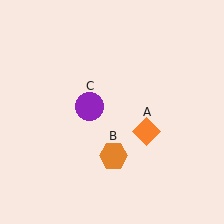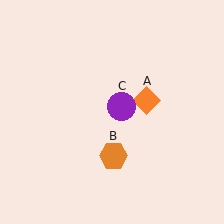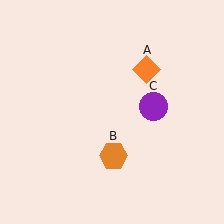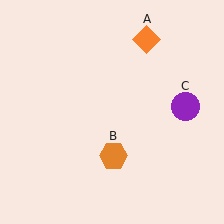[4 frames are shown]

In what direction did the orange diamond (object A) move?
The orange diamond (object A) moved up.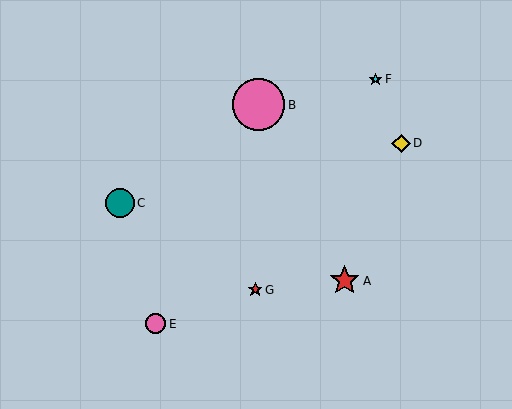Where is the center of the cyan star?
The center of the cyan star is at (375, 79).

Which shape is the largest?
The pink circle (labeled B) is the largest.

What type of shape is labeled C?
Shape C is a teal circle.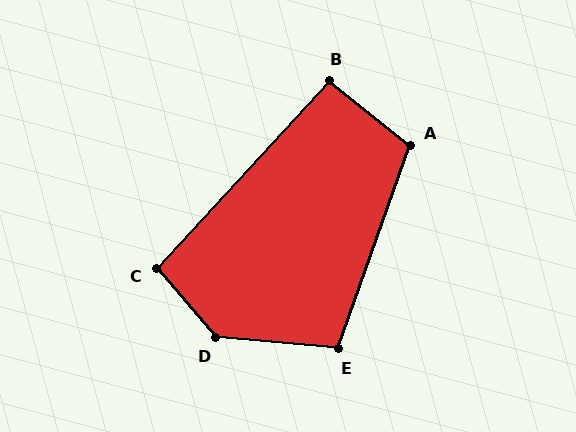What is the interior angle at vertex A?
Approximately 109 degrees (obtuse).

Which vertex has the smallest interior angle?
B, at approximately 94 degrees.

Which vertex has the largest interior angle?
D, at approximately 135 degrees.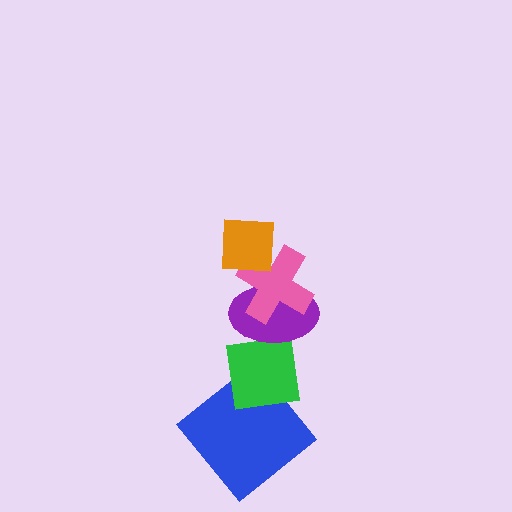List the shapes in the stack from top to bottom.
From top to bottom: the orange square, the pink cross, the purple ellipse, the green square, the blue diamond.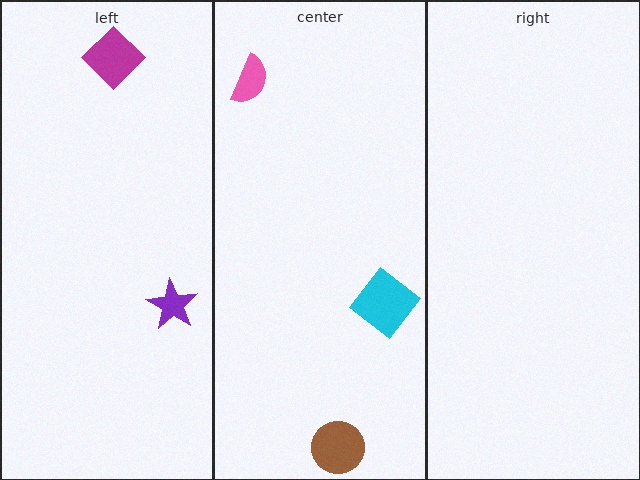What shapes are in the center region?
The pink semicircle, the cyan diamond, the brown circle.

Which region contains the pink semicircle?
The center region.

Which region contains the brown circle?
The center region.